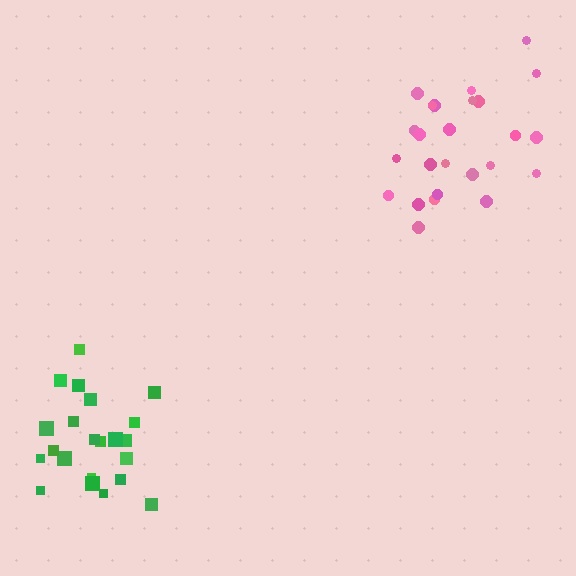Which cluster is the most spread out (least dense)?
Green.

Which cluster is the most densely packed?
Pink.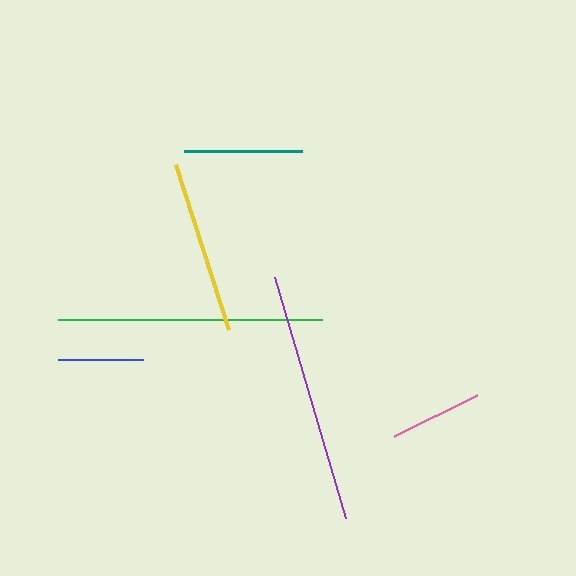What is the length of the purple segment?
The purple segment is approximately 252 pixels long.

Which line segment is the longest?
The green line is the longest at approximately 264 pixels.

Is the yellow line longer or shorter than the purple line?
The purple line is longer than the yellow line.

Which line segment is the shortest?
The blue line is the shortest at approximately 84 pixels.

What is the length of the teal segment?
The teal segment is approximately 117 pixels long.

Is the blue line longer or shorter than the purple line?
The purple line is longer than the blue line.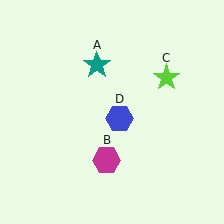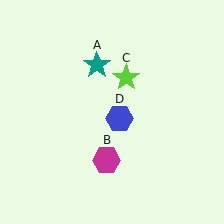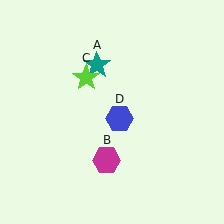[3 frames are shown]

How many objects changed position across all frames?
1 object changed position: lime star (object C).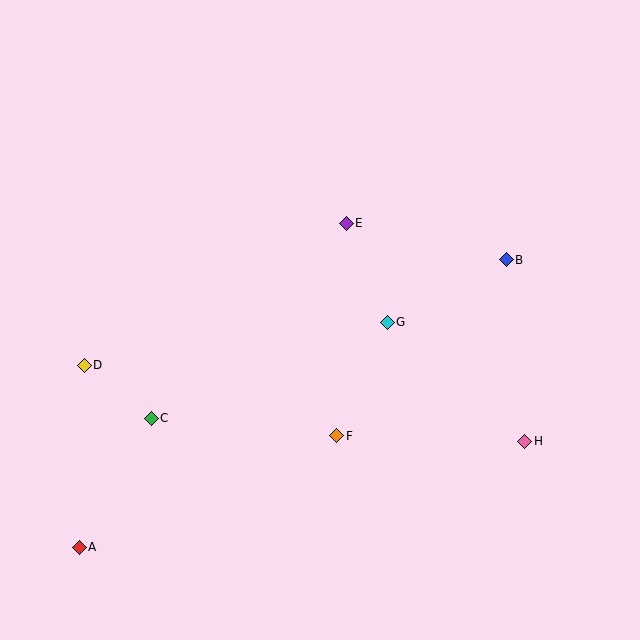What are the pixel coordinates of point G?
Point G is at (387, 322).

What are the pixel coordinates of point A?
Point A is at (79, 547).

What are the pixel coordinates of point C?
Point C is at (151, 418).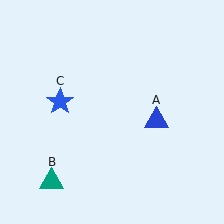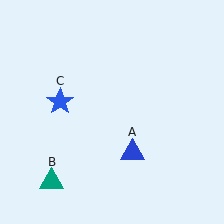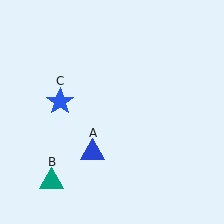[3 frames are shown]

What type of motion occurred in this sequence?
The blue triangle (object A) rotated clockwise around the center of the scene.